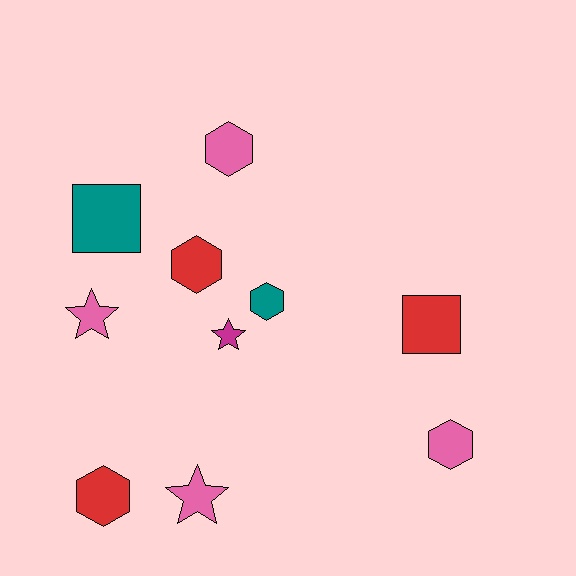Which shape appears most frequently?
Hexagon, with 5 objects.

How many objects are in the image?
There are 10 objects.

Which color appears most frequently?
Pink, with 4 objects.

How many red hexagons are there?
There are 2 red hexagons.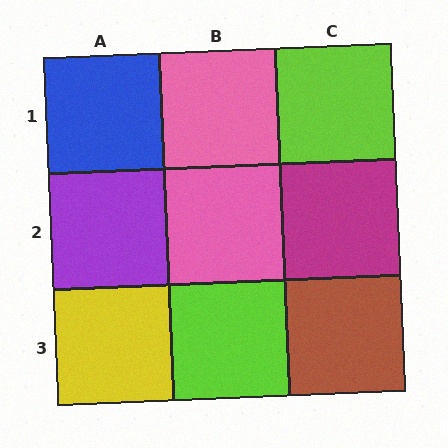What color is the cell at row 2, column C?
Magenta.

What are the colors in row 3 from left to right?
Yellow, lime, brown.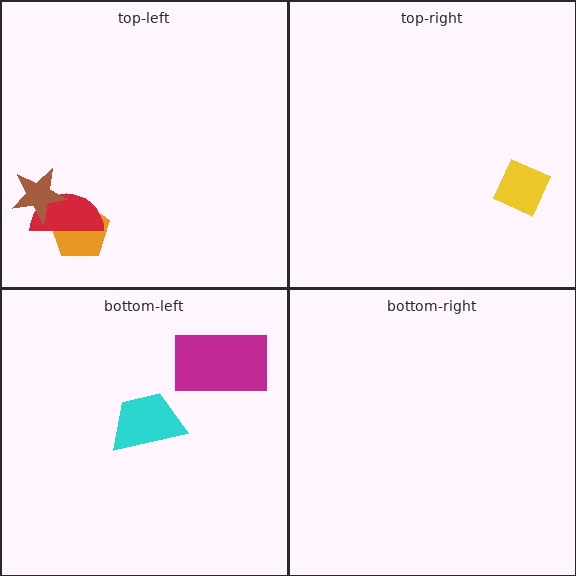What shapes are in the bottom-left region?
The cyan trapezoid, the magenta rectangle.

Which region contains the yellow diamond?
The top-right region.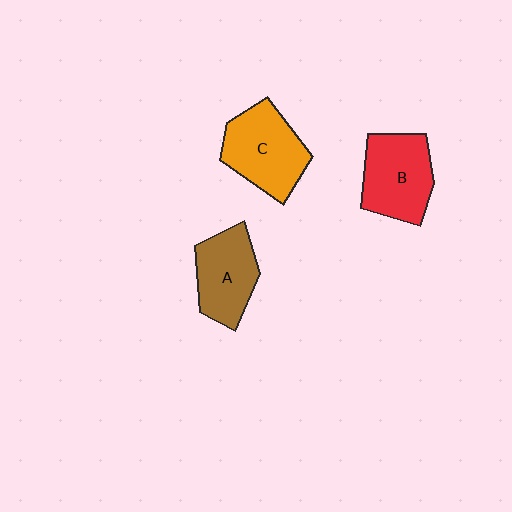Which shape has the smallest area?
Shape A (brown).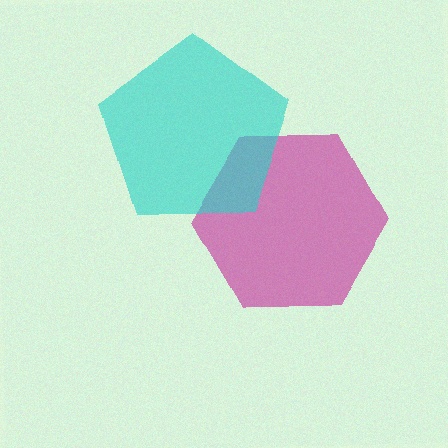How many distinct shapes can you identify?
There are 2 distinct shapes: a magenta hexagon, a cyan pentagon.